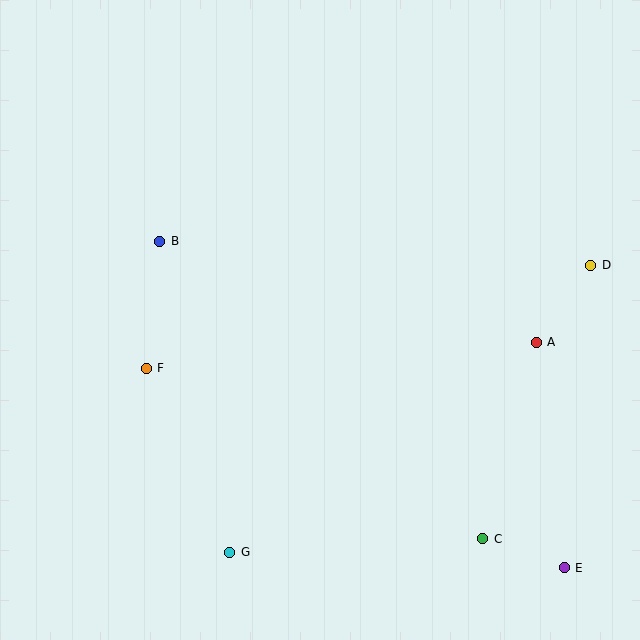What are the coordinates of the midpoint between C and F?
The midpoint between C and F is at (314, 453).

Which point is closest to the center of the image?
Point B at (160, 241) is closest to the center.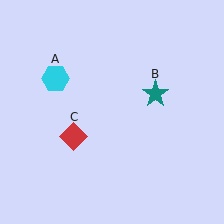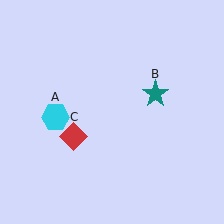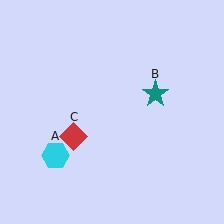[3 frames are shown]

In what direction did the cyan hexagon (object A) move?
The cyan hexagon (object A) moved down.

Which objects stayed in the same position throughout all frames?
Teal star (object B) and red diamond (object C) remained stationary.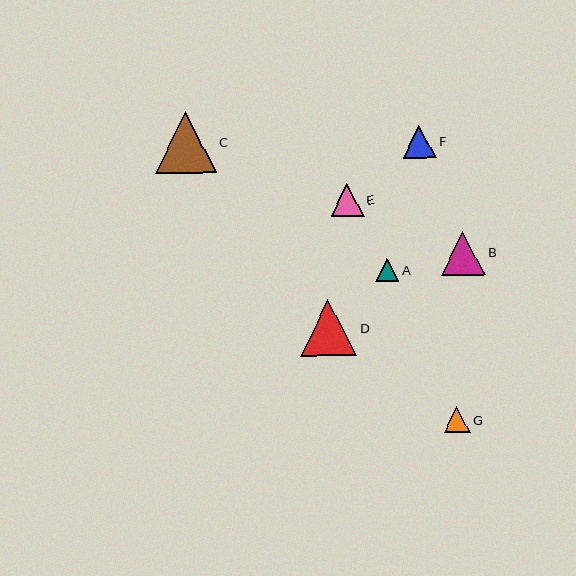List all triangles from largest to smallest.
From largest to smallest: C, D, B, F, E, G, A.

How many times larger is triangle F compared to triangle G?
Triangle F is approximately 1.3 times the size of triangle G.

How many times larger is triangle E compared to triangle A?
Triangle E is approximately 1.4 times the size of triangle A.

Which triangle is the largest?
Triangle C is the largest with a size of approximately 61 pixels.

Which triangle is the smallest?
Triangle A is the smallest with a size of approximately 23 pixels.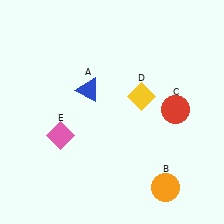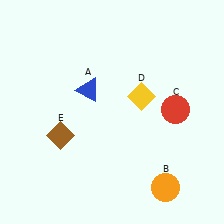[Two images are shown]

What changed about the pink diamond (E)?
In Image 1, E is pink. In Image 2, it changed to brown.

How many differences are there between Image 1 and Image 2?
There is 1 difference between the two images.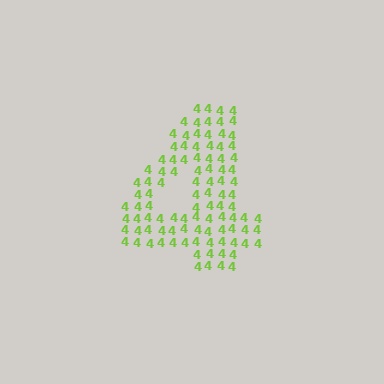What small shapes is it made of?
It is made of small digit 4's.